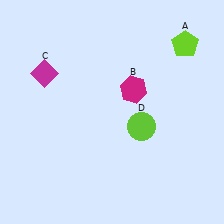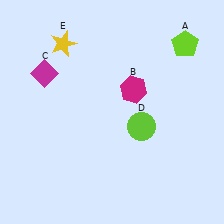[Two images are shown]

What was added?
A yellow star (E) was added in Image 2.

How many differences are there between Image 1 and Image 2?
There is 1 difference between the two images.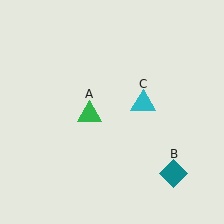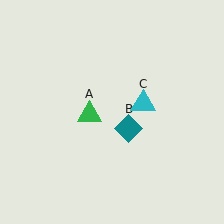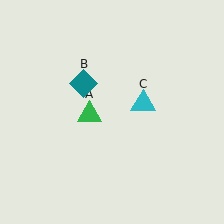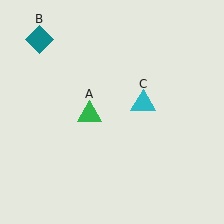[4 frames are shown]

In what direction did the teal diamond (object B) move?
The teal diamond (object B) moved up and to the left.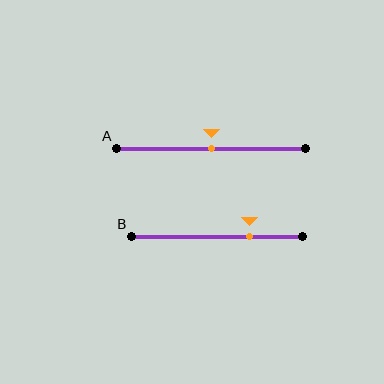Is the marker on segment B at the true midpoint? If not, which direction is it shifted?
No, the marker on segment B is shifted to the right by about 19% of the segment length.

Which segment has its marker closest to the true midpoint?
Segment A has its marker closest to the true midpoint.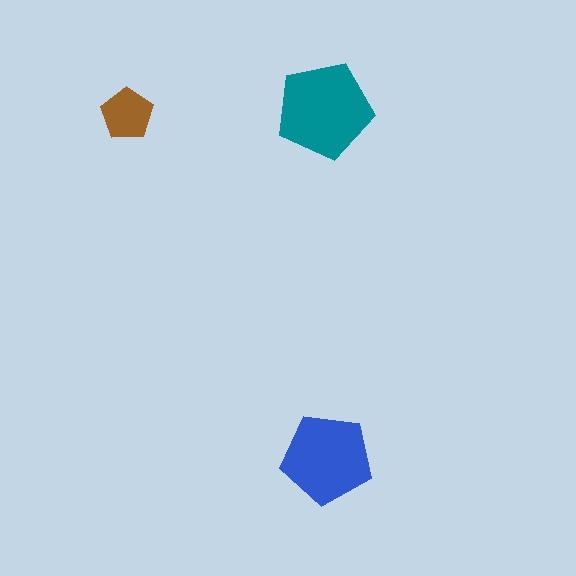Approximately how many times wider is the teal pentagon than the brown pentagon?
About 2 times wider.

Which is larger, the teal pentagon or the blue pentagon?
The teal one.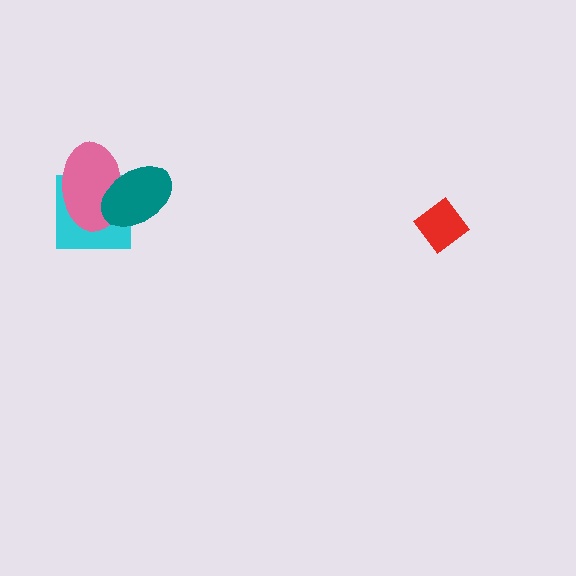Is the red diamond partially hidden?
No, no other shape covers it.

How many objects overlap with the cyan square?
2 objects overlap with the cyan square.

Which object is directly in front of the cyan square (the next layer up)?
The pink ellipse is directly in front of the cyan square.